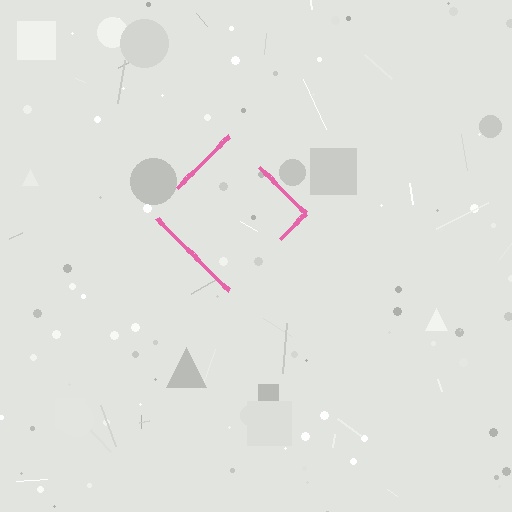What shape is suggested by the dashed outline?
The dashed outline suggests a diamond.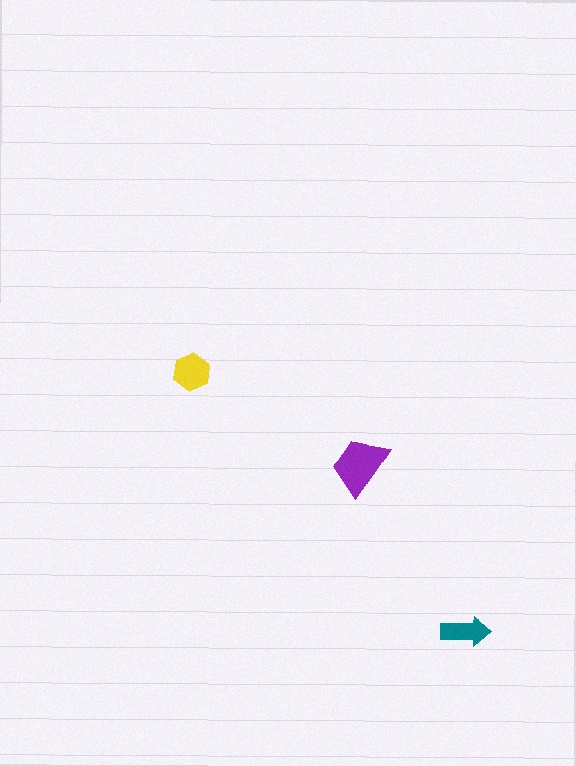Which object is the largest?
The purple trapezoid.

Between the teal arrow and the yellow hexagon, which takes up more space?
The yellow hexagon.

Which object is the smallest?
The teal arrow.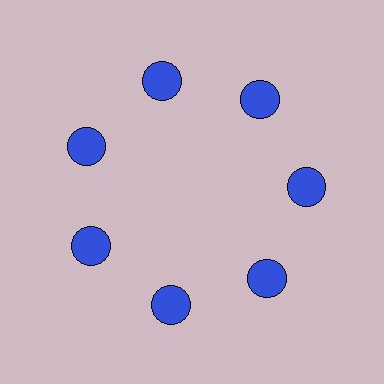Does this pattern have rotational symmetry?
Yes, this pattern has 7-fold rotational symmetry. It looks the same after rotating 51 degrees around the center.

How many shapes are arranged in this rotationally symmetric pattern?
There are 7 shapes, arranged in 7 groups of 1.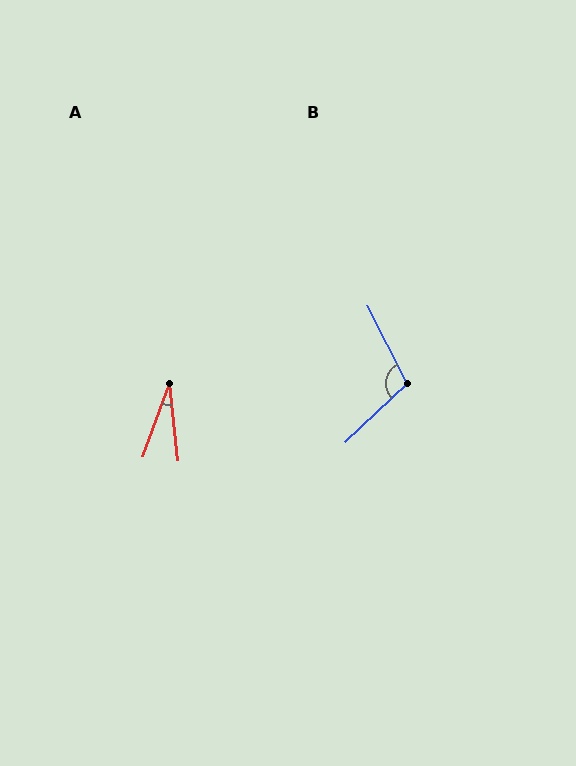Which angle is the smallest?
A, at approximately 26 degrees.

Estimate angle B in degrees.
Approximately 107 degrees.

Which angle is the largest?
B, at approximately 107 degrees.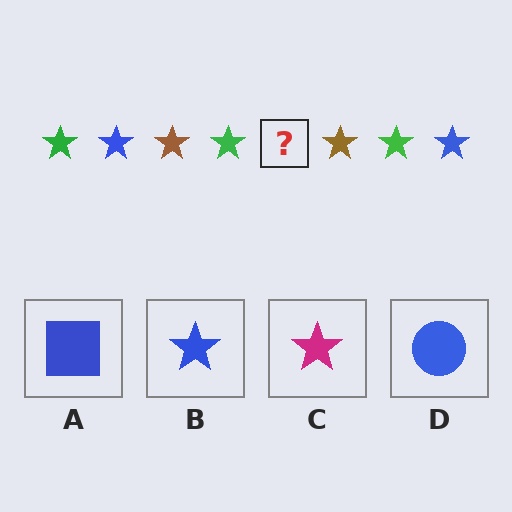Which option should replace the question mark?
Option B.